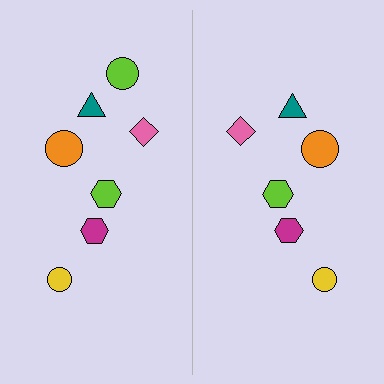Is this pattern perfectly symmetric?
No, the pattern is not perfectly symmetric. A lime circle is missing from the right side.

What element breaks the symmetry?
A lime circle is missing from the right side.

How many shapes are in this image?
There are 13 shapes in this image.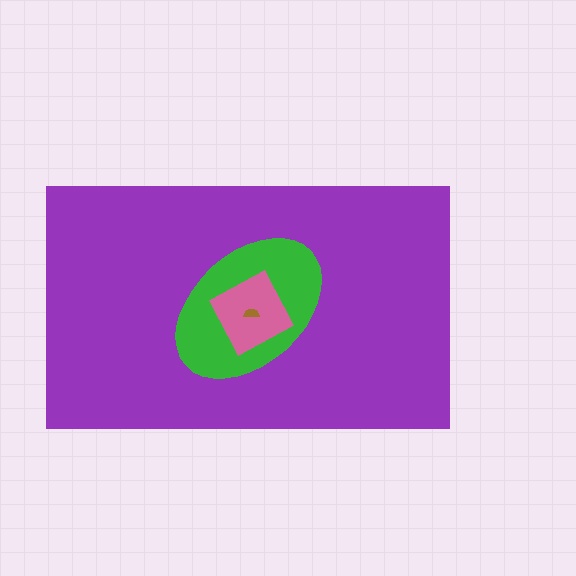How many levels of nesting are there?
4.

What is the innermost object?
The brown semicircle.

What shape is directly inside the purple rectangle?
The green ellipse.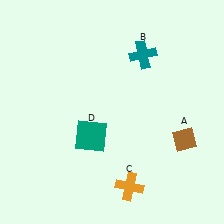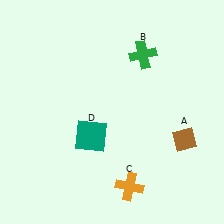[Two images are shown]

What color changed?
The cross (B) changed from teal in Image 1 to green in Image 2.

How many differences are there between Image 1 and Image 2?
There is 1 difference between the two images.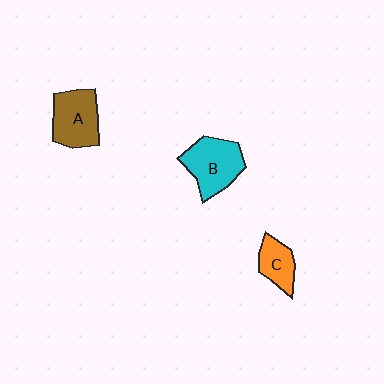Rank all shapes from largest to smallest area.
From largest to smallest: B (cyan), A (brown), C (orange).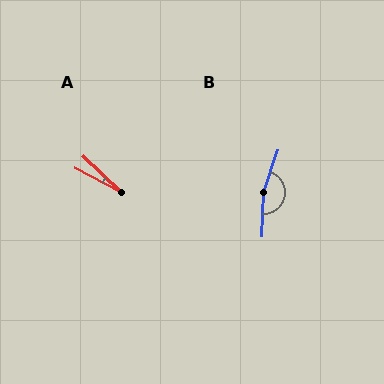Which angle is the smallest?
A, at approximately 15 degrees.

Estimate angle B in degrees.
Approximately 163 degrees.